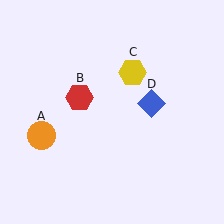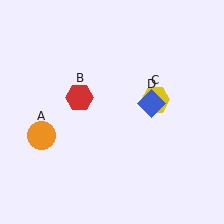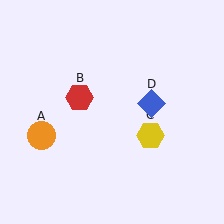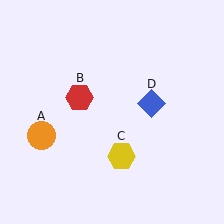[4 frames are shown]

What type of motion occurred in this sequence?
The yellow hexagon (object C) rotated clockwise around the center of the scene.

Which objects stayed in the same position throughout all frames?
Orange circle (object A) and red hexagon (object B) and blue diamond (object D) remained stationary.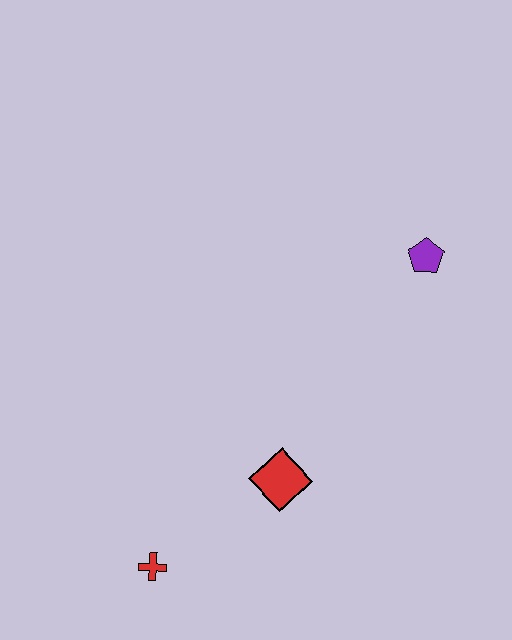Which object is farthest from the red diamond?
The purple pentagon is farthest from the red diamond.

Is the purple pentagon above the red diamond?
Yes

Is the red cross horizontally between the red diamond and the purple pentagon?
No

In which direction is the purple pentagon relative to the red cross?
The purple pentagon is above the red cross.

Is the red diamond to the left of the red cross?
No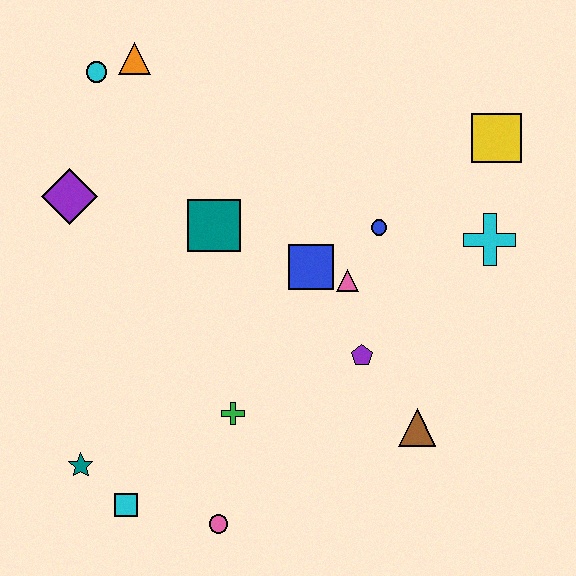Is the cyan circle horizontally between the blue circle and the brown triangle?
No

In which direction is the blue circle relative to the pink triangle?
The blue circle is above the pink triangle.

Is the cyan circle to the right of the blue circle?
No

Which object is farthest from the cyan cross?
The teal star is farthest from the cyan cross.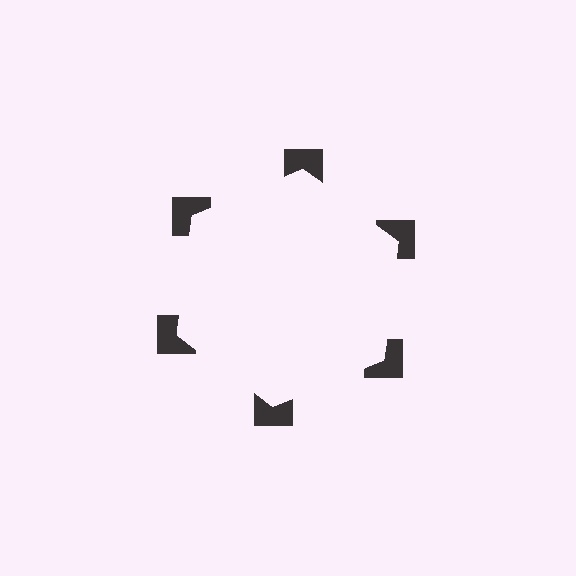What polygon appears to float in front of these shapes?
An illusory hexagon — its edges are inferred from the aligned wedge cuts in the notched squares, not physically drawn.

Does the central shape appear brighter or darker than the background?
It typically appears slightly brighter than the background, even though no actual brightness change is drawn.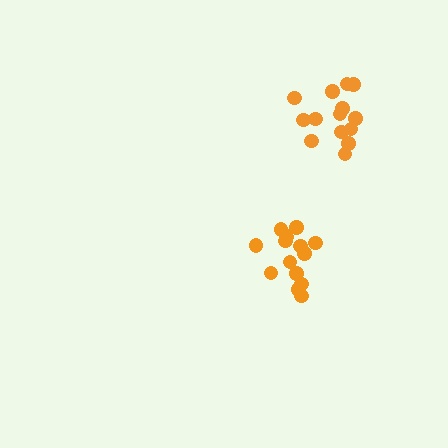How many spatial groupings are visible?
There are 2 spatial groupings.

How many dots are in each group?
Group 1: 15 dots, Group 2: 14 dots (29 total).